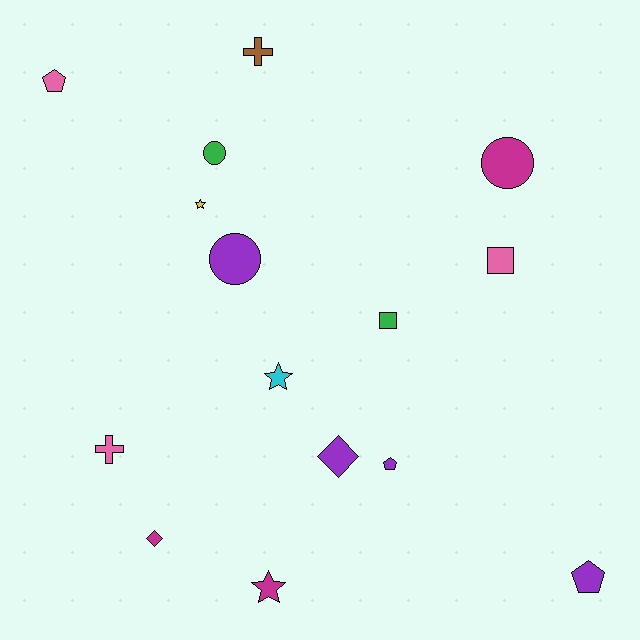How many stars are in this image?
There are 3 stars.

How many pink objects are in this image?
There are 3 pink objects.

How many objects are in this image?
There are 15 objects.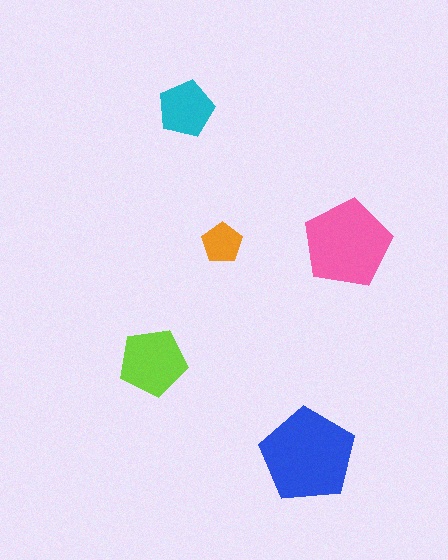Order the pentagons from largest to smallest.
the blue one, the pink one, the lime one, the cyan one, the orange one.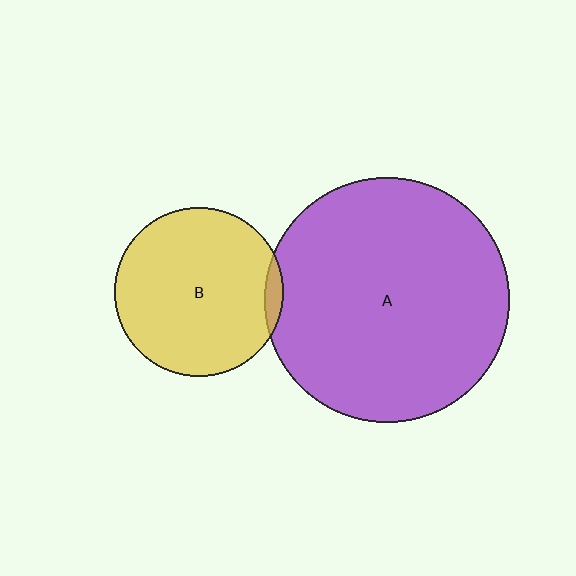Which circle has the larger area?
Circle A (purple).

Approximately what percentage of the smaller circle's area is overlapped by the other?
Approximately 5%.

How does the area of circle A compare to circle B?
Approximately 2.1 times.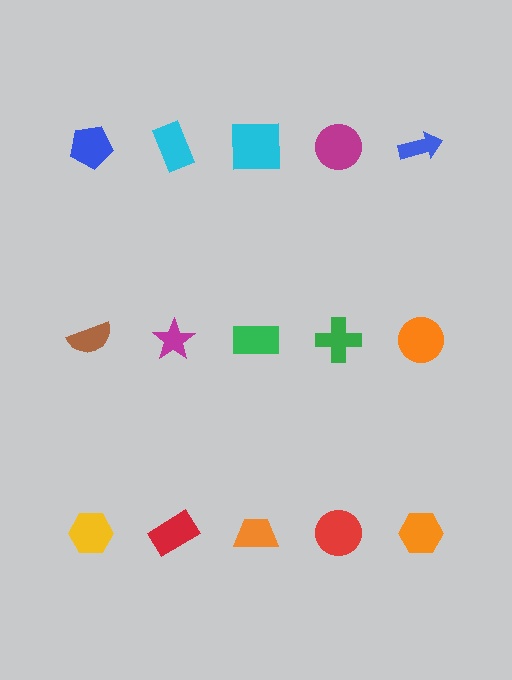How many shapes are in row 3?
5 shapes.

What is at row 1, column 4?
A magenta circle.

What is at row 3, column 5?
An orange hexagon.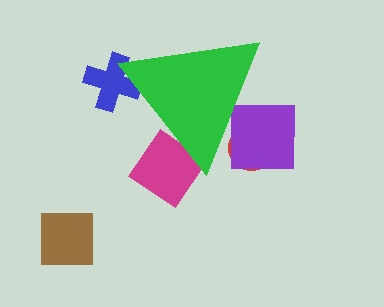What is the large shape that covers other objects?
A green triangle.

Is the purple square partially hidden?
Yes, the purple square is partially hidden behind the green triangle.